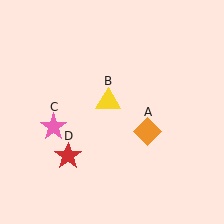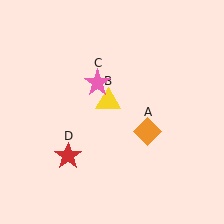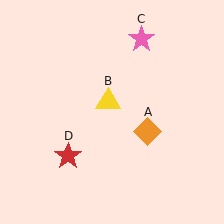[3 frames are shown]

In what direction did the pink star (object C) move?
The pink star (object C) moved up and to the right.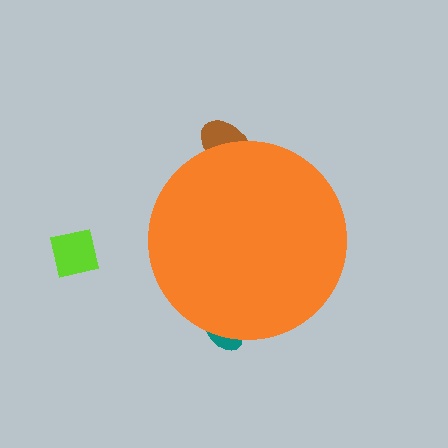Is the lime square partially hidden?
No, the lime square is fully visible.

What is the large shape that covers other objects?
An orange circle.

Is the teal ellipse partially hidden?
Yes, the teal ellipse is partially hidden behind the orange circle.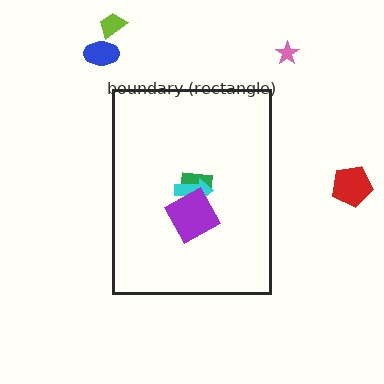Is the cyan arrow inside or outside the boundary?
Inside.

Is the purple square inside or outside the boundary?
Inside.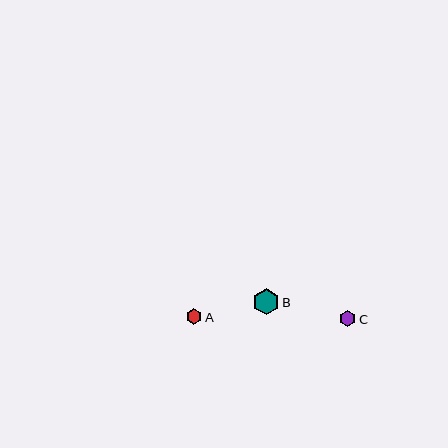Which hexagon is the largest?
Hexagon B is the largest with a size of approximately 26 pixels.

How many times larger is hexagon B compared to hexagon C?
Hexagon B is approximately 1.6 times the size of hexagon C.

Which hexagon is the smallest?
Hexagon A is the smallest with a size of approximately 16 pixels.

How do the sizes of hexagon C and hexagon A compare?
Hexagon C and hexagon A are approximately the same size.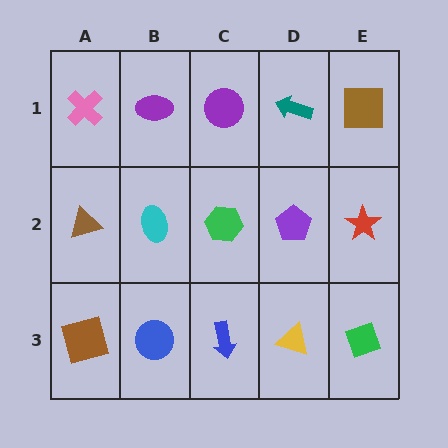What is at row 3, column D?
A yellow triangle.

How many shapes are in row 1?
5 shapes.